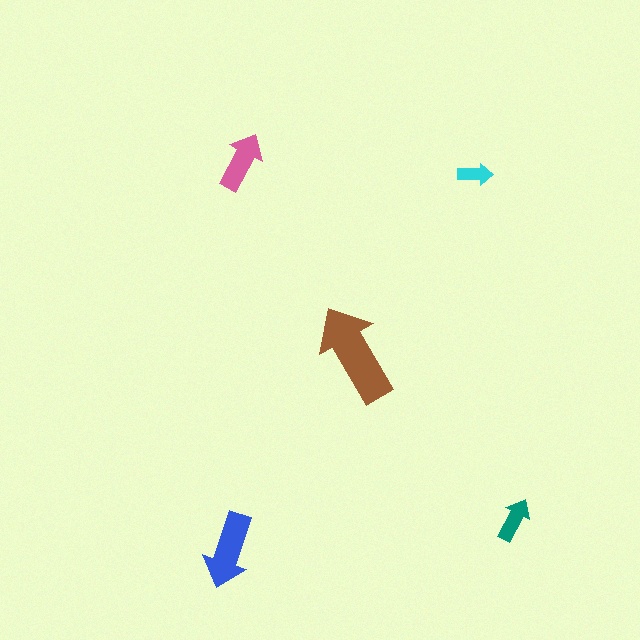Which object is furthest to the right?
The teal arrow is rightmost.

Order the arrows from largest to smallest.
the brown one, the blue one, the pink one, the teal one, the cyan one.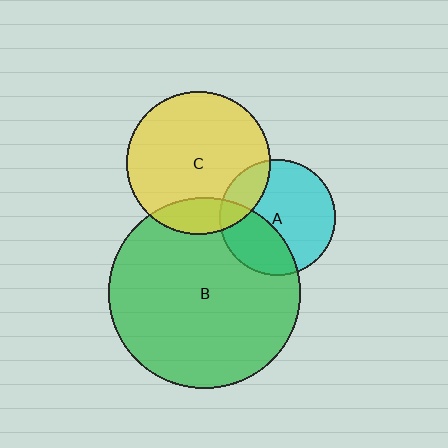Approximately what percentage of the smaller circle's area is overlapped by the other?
Approximately 35%.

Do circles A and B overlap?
Yes.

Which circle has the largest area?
Circle B (green).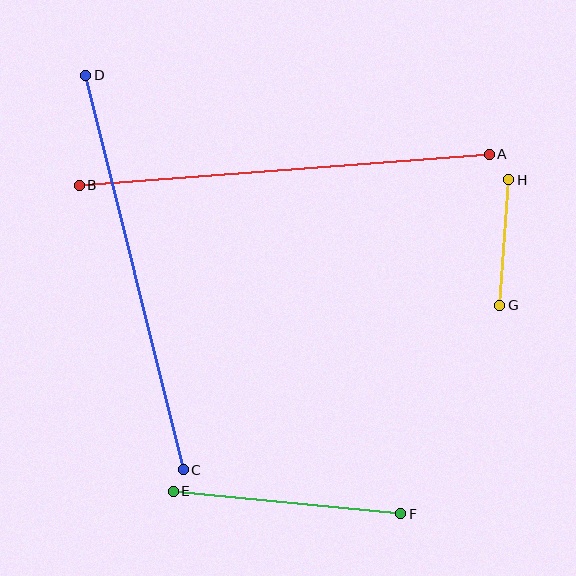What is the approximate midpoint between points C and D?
The midpoint is at approximately (134, 272) pixels.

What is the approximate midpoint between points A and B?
The midpoint is at approximately (284, 170) pixels.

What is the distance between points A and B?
The distance is approximately 411 pixels.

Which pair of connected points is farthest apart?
Points A and B are farthest apart.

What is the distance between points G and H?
The distance is approximately 126 pixels.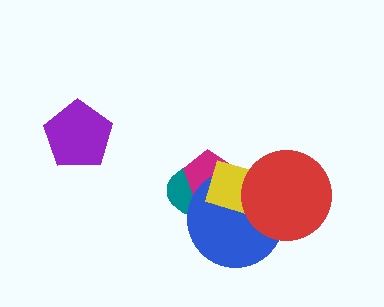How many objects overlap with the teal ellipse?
4 objects overlap with the teal ellipse.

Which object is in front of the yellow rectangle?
The red circle is in front of the yellow rectangle.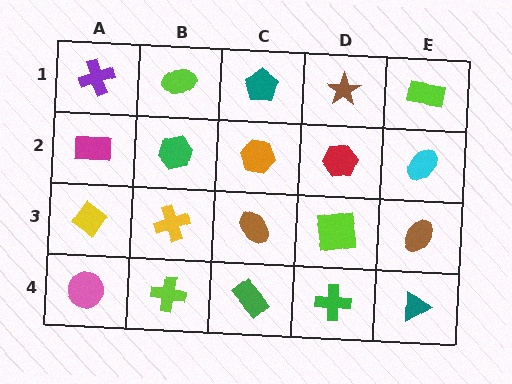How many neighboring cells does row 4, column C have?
3.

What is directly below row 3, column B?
A lime cross.